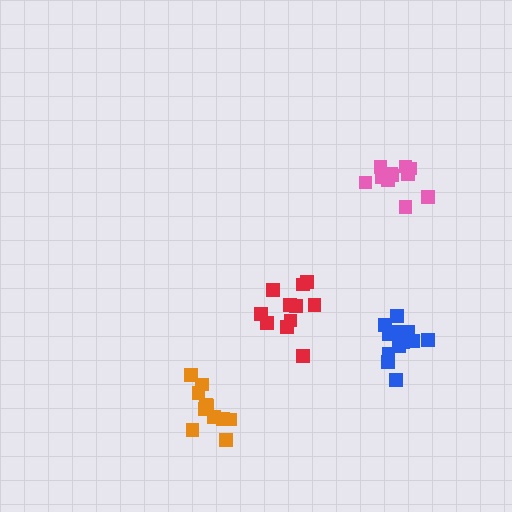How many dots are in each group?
Group 1: 11 dots, Group 2: 11 dots, Group 3: 13 dots, Group 4: 11 dots (46 total).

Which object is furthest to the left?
The orange cluster is leftmost.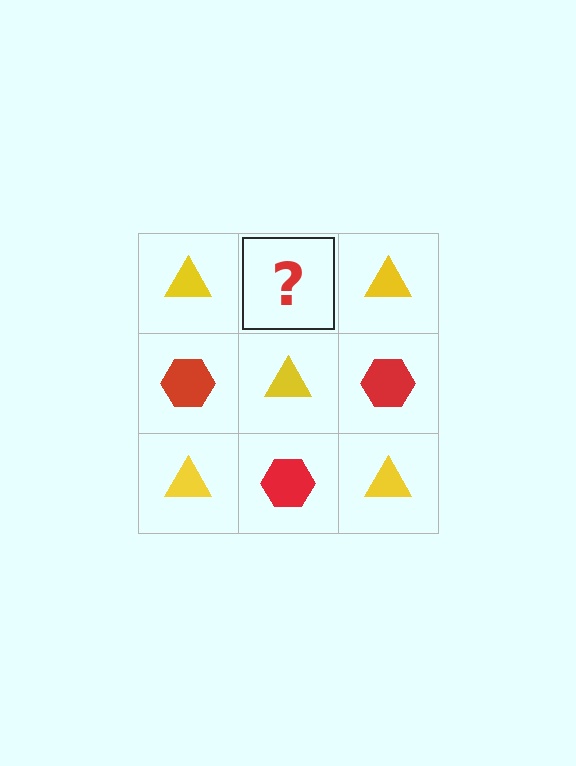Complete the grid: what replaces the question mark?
The question mark should be replaced with a red hexagon.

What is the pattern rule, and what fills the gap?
The rule is that it alternates yellow triangle and red hexagon in a checkerboard pattern. The gap should be filled with a red hexagon.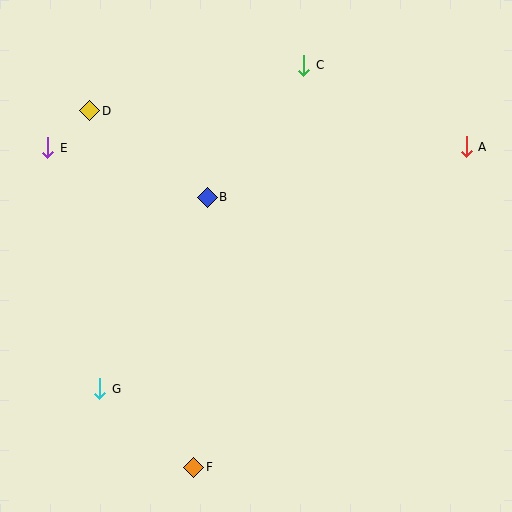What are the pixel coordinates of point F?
Point F is at (194, 467).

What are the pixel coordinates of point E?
Point E is at (48, 148).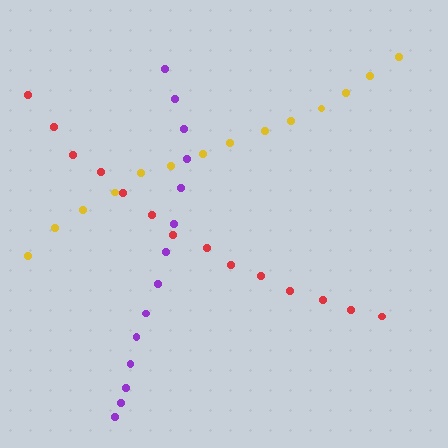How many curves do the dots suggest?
There are 3 distinct paths.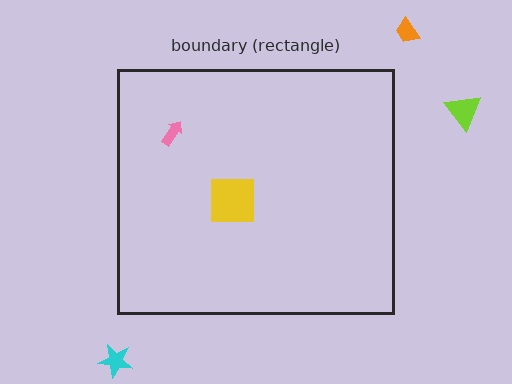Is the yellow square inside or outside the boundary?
Inside.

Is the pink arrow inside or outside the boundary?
Inside.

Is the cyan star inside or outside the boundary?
Outside.